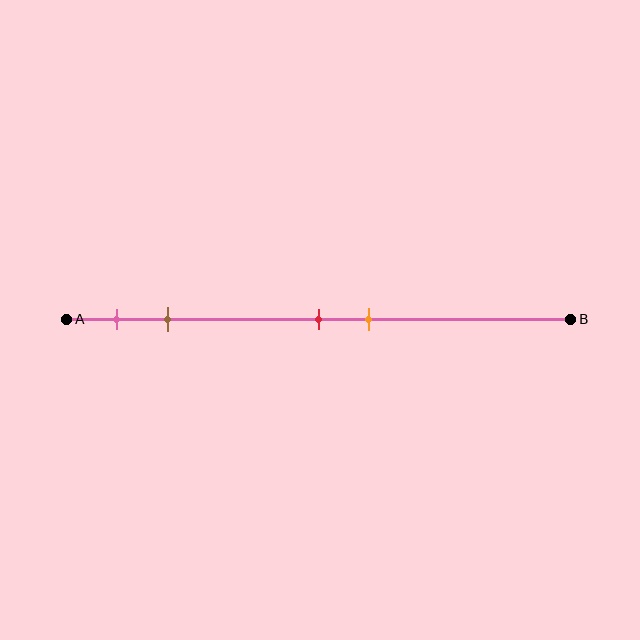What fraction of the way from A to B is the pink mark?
The pink mark is approximately 10% (0.1) of the way from A to B.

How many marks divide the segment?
There are 4 marks dividing the segment.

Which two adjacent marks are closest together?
The red and orange marks are the closest adjacent pair.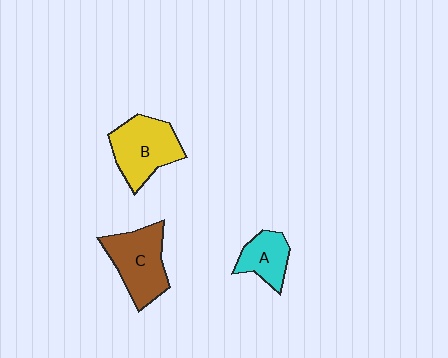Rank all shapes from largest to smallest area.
From largest to smallest: C (brown), B (yellow), A (cyan).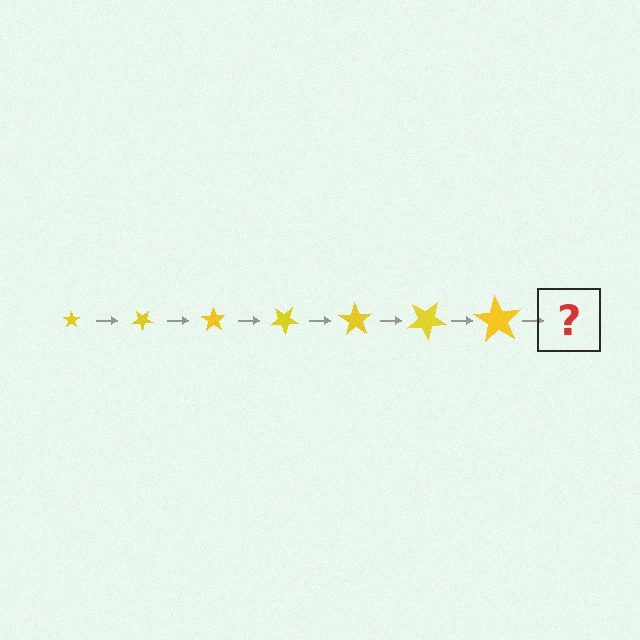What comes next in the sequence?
The next element should be a star, larger than the previous one and rotated 245 degrees from the start.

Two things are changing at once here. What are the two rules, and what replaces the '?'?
The two rules are that the star grows larger each step and it rotates 35 degrees each step. The '?' should be a star, larger than the previous one and rotated 245 degrees from the start.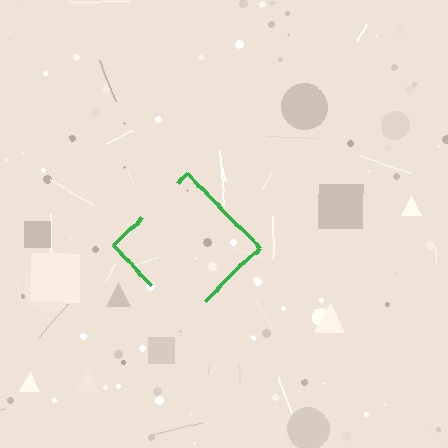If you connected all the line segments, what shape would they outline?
They would outline a diamond.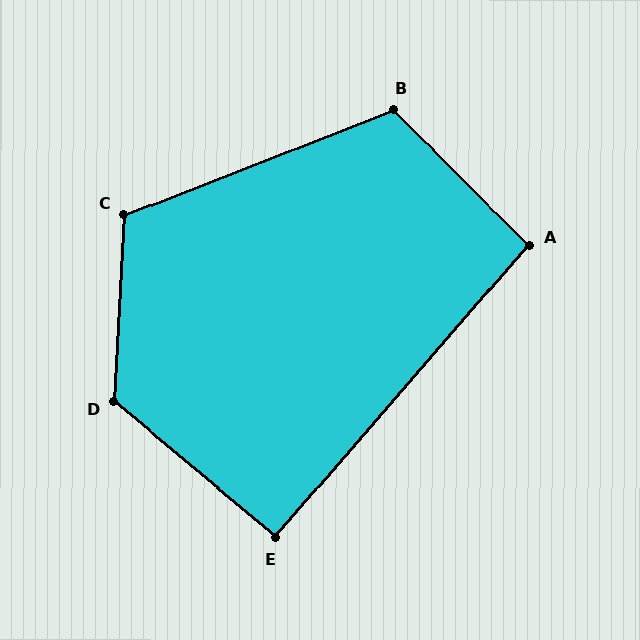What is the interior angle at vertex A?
Approximately 94 degrees (approximately right).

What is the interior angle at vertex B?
Approximately 114 degrees (obtuse).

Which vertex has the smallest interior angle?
E, at approximately 91 degrees.